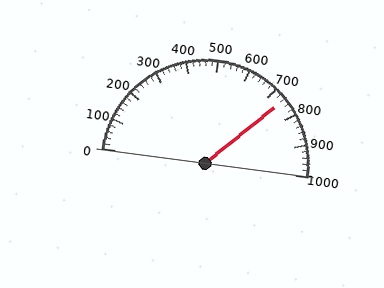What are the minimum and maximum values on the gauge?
The gauge ranges from 0 to 1000.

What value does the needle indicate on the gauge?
The needle indicates approximately 740.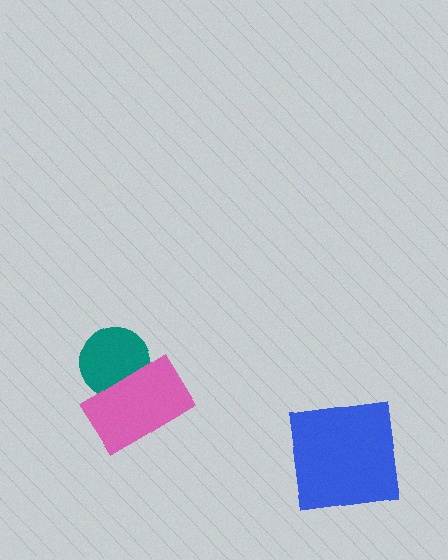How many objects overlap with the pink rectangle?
1 object overlaps with the pink rectangle.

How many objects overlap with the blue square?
0 objects overlap with the blue square.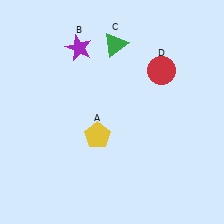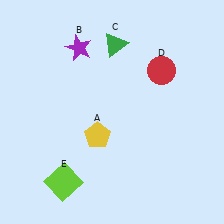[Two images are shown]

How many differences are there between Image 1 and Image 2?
There is 1 difference between the two images.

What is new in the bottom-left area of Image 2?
A lime square (E) was added in the bottom-left area of Image 2.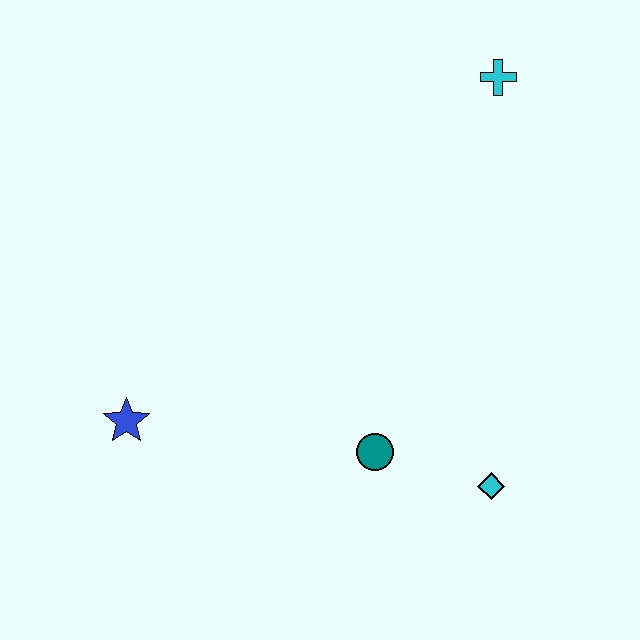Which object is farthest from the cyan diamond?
The cyan cross is farthest from the cyan diamond.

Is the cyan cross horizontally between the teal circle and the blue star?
No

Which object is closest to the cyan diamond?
The teal circle is closest to the cyan diamond.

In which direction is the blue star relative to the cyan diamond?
The blue star is to the left of the cyan diamond.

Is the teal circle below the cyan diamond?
No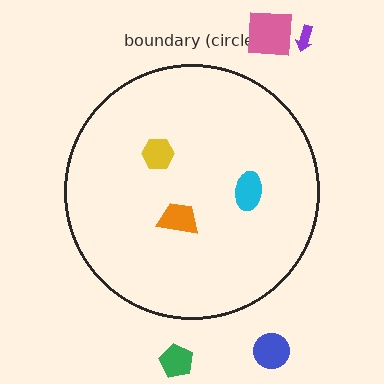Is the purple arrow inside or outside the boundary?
Outside.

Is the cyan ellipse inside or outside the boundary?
Inside.